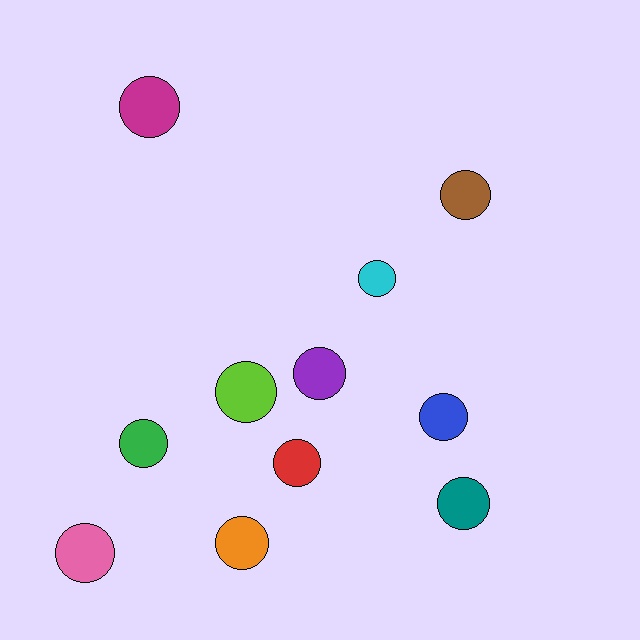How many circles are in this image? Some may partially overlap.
There are 11 circles.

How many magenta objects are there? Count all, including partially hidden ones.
There is 1 magenta object.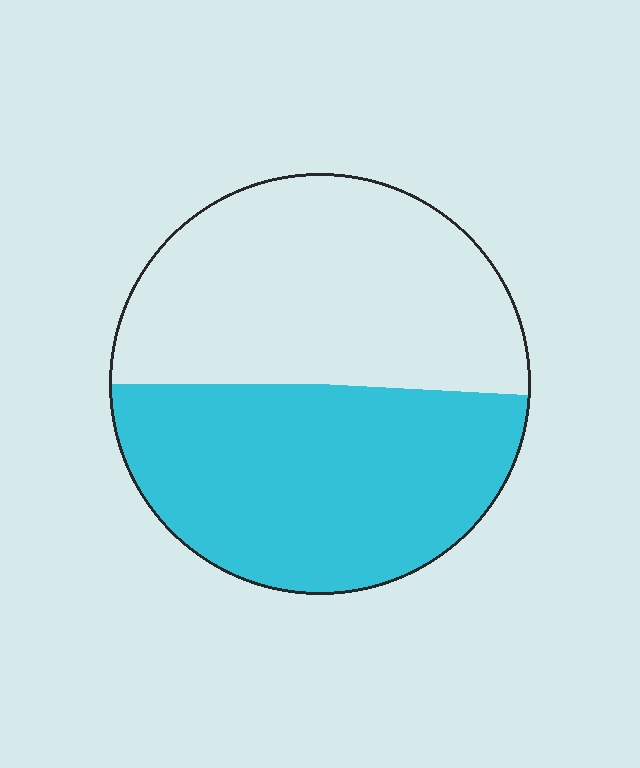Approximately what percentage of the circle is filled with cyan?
Approximately 50%.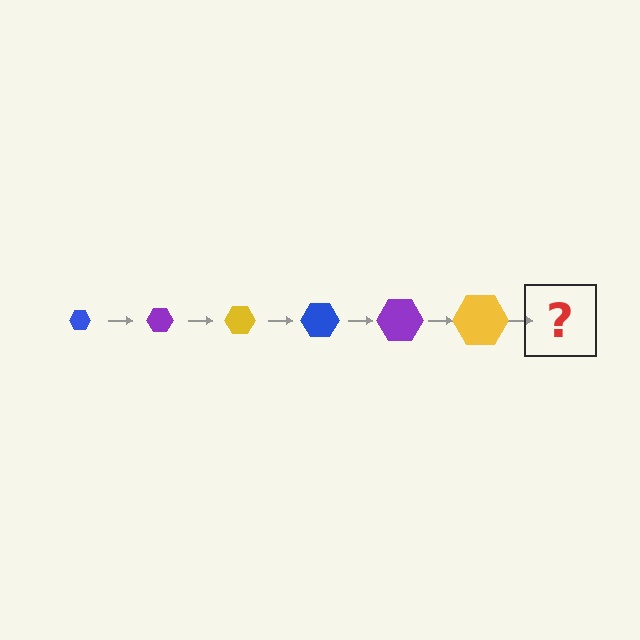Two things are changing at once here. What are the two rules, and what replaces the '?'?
The two rules are that the hexagon grows larger each step and the color cycles through blue, purple, and yellow. The '?' should be a blue hexagon, larger than the previous one.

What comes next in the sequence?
The next element should be a blue hexagon, larger than the previous one.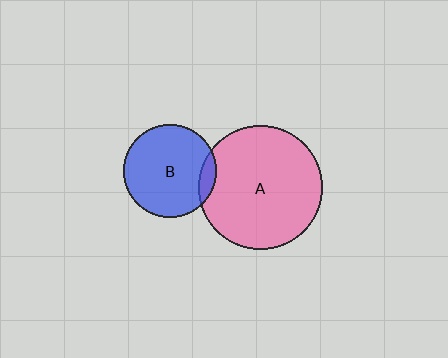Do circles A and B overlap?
Yes.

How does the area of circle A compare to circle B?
Approximately 1.8 times.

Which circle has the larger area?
Circle A (pink).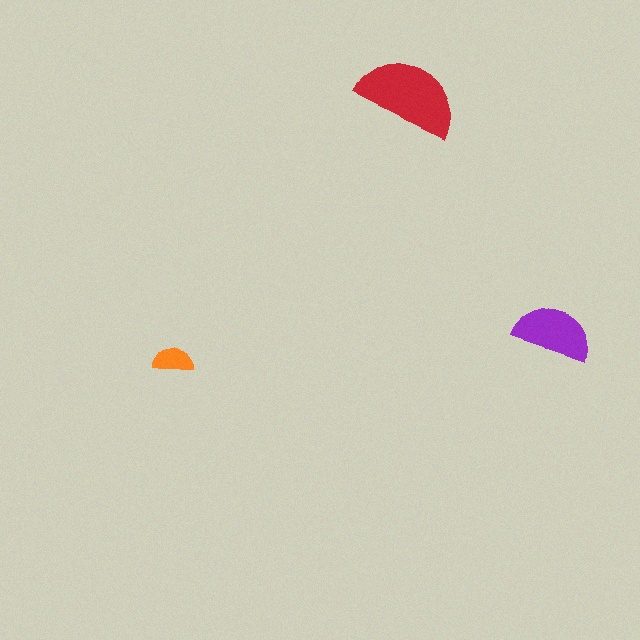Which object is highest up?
The red semicircle is topmost.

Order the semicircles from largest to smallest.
the red one, the purple one, the orange one.